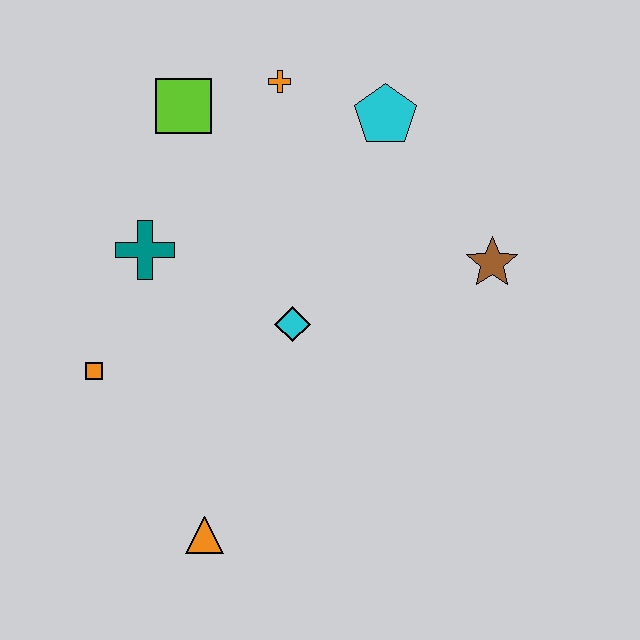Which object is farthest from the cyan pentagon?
The orange triangle is farthest from the cyan pentagon.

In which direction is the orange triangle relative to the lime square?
The orange triangle is below the lime square.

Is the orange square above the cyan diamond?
No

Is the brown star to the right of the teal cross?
Yes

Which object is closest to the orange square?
The teal cross is closest to the orange square.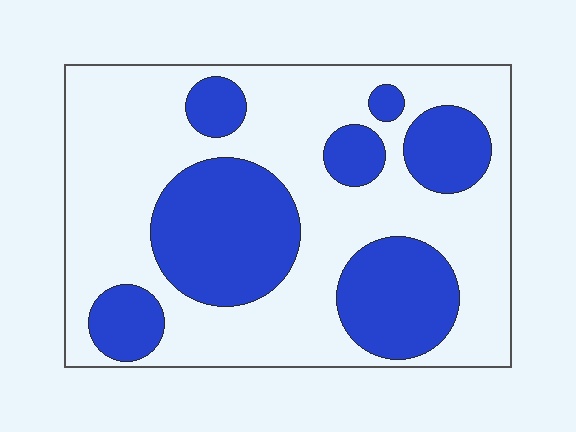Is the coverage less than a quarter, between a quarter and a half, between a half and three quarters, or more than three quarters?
Between a quarter and a half.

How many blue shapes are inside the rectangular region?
7.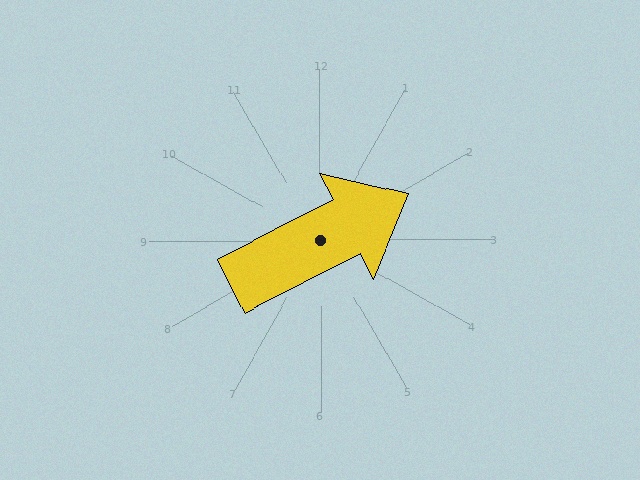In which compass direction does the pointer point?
Northeast.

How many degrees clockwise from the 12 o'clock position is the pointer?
Approximately 63 degrees.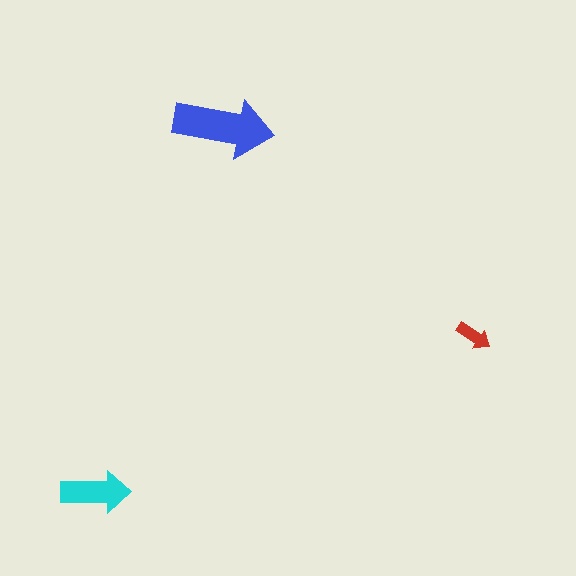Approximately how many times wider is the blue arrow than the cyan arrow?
About 1.5 times wider.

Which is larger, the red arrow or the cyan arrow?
The cyan one.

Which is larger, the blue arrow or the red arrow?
The blue one.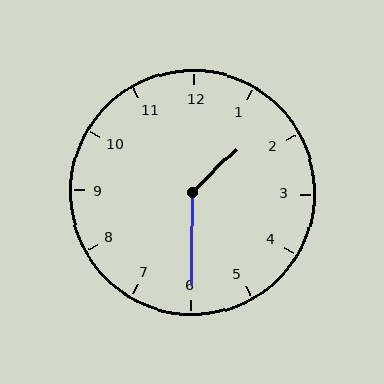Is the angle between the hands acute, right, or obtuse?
It is obtuse.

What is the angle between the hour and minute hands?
Approximately 135 degrees.